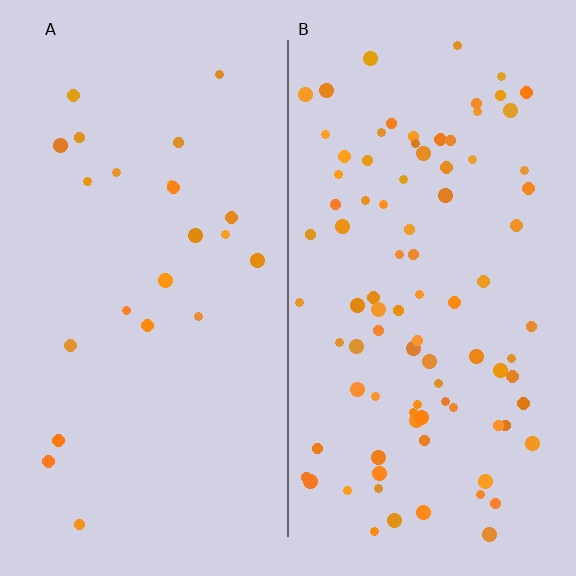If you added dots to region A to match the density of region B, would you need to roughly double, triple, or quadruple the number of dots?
Approximately quadruple.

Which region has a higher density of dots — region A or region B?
B (the right).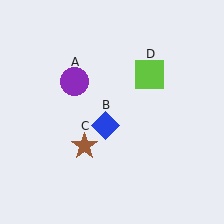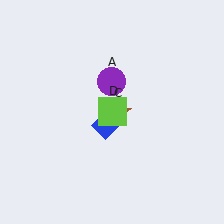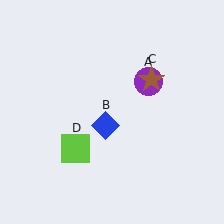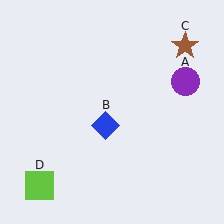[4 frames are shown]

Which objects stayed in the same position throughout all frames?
Blue diamond (object B) remained stationary.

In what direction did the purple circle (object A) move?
The purple circle (object A) moved right.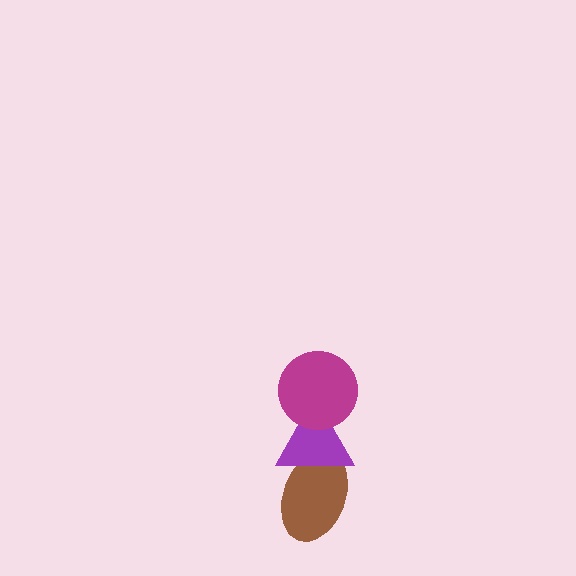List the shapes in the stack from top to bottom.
From top to bottom: the magenta circle, the purple triangle, the brown ellipse.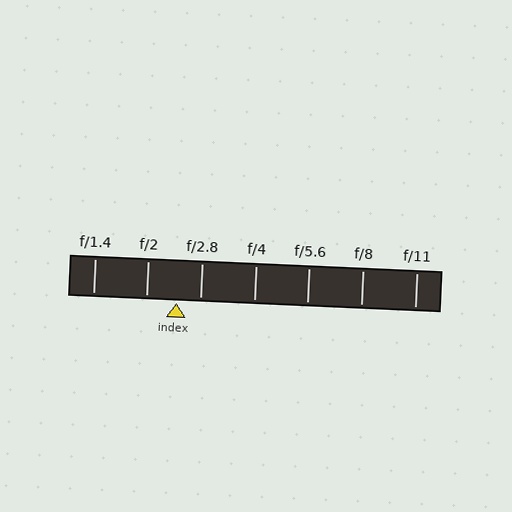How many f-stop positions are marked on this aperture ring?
There are 7 f-stop positions marked.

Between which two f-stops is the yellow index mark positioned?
The index mark is between f/2 and f/2.8.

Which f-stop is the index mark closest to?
The index mark is closest to f/2.8.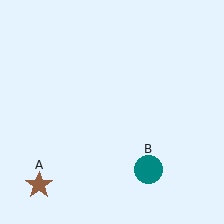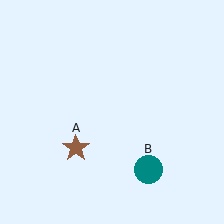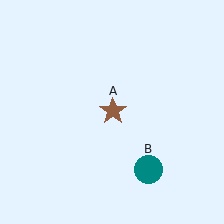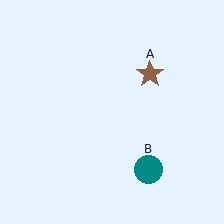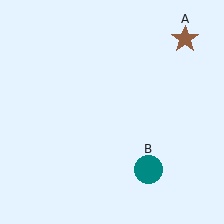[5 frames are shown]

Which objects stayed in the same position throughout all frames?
Teal circle (object B) remained stationary.